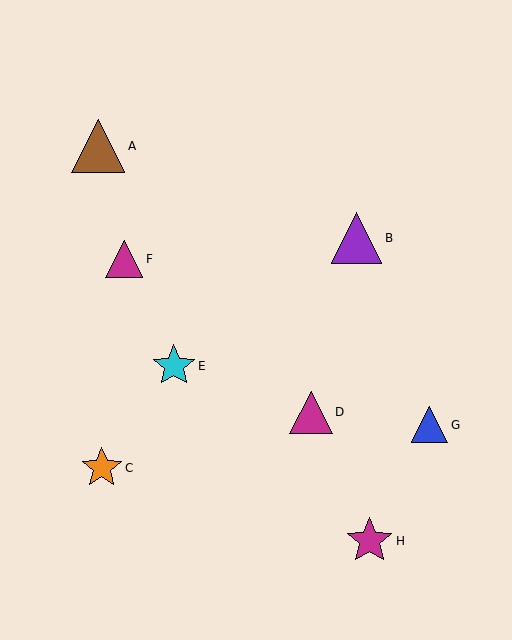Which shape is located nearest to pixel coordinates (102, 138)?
The brown triangle (labeled A) at (98, 146) is nearest to that location.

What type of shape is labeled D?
Shape D is a magenta triangle.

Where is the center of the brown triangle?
The center of the brown triangle is at (98, 146).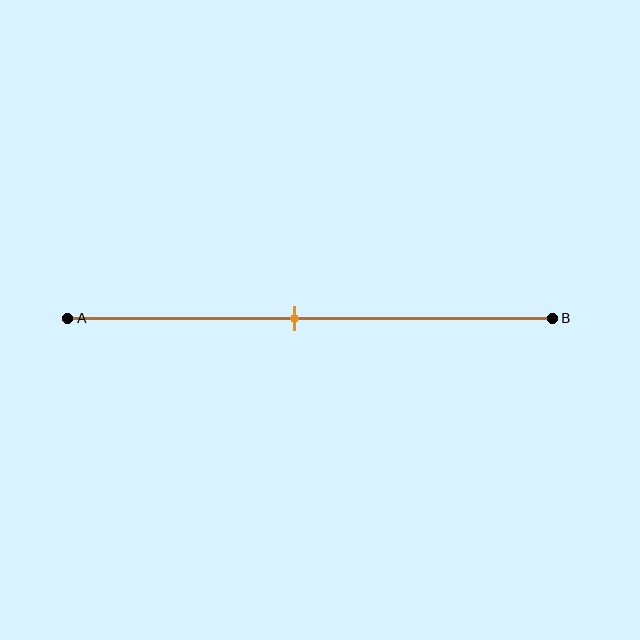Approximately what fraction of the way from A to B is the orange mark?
The orange mark is approximately 45% of the way from A to B.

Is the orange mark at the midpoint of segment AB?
No, the mark is at about 45% from A, not at the 50% midpoint.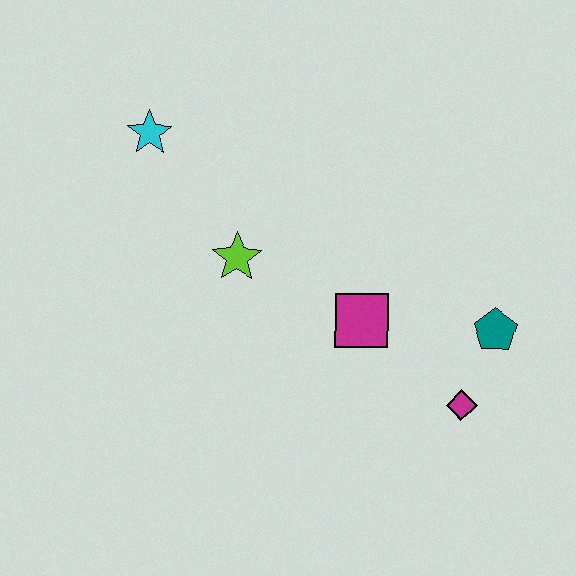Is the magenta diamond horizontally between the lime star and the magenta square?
No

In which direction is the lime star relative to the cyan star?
The lime star is below the cyan star.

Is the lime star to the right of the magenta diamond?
No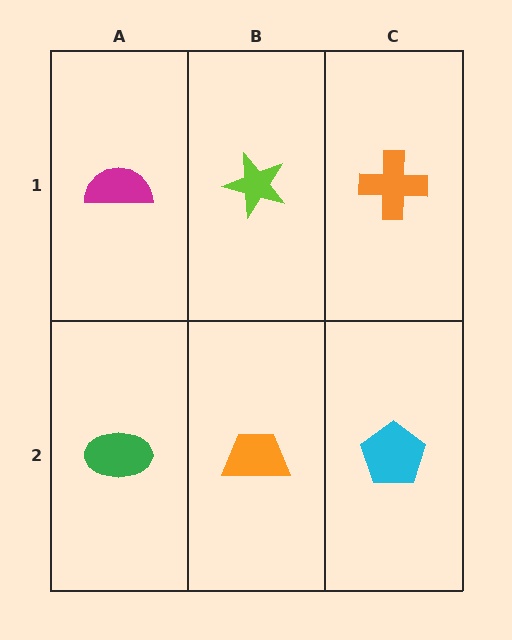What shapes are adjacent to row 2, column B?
A lime star (row 1, column B), a green ellipse (row 2, column A), a cyan pentagon (row 2, column C).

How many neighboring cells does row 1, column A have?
2.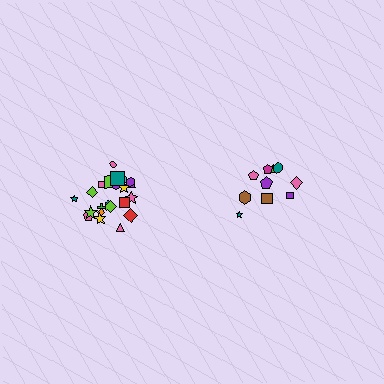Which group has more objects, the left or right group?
The left group.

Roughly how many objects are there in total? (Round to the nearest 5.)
Roughly 30 objects in total.